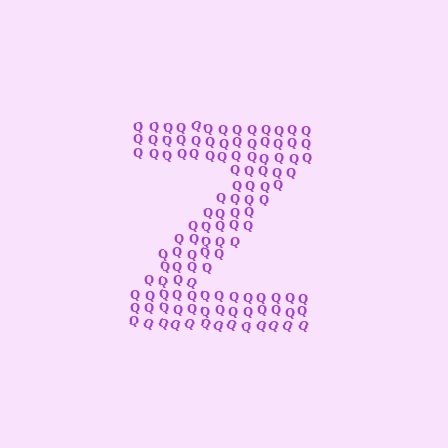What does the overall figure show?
The overall figure shows the letter Z.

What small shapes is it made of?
It is made of small letter Q's.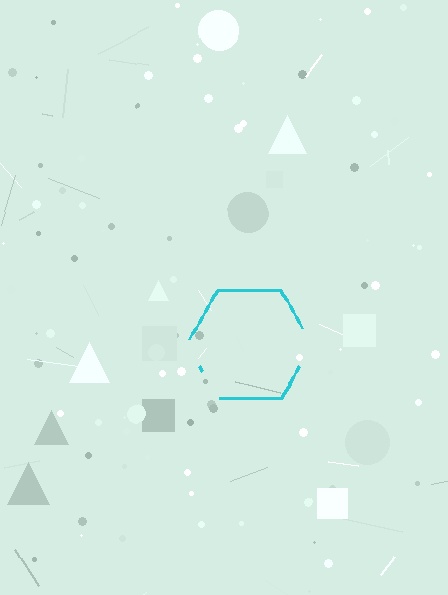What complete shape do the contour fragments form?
The contour fragments form a hexagon.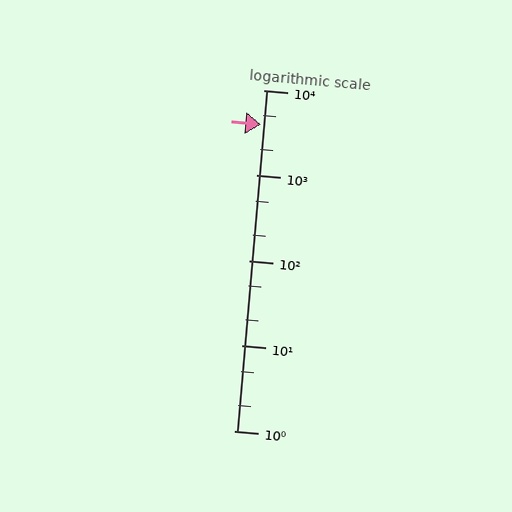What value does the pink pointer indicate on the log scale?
The pointer indicates approximately 4000.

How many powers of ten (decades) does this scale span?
The scale spans 4 decades, from 1 to 10000.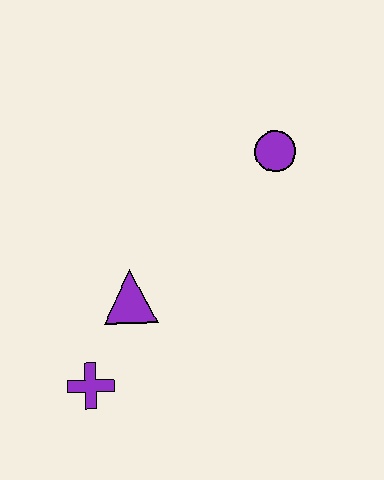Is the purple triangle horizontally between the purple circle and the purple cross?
Yes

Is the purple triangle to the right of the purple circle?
No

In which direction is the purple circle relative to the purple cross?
The purple circle is above the purple cross.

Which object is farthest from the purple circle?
The purple cross is farthest from the purple circle.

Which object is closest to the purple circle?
The purple triangle is closest to the purple circle.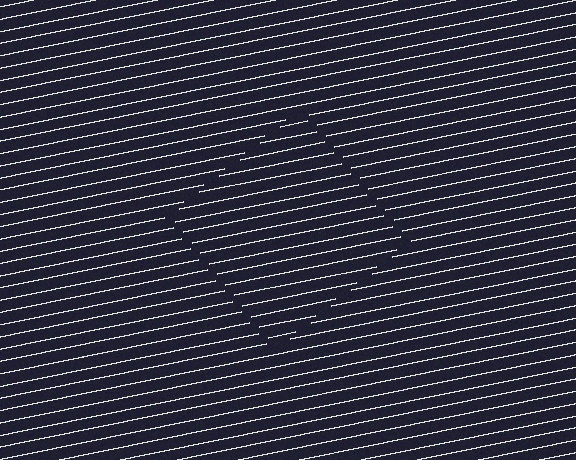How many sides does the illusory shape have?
4 sides — the line-ends trace a square.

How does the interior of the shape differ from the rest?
The interior of the shape contains the same grating, shifted by half a period — the contour is defined by the phase discontinuity where line-ends from the inner and outer gratings abut.